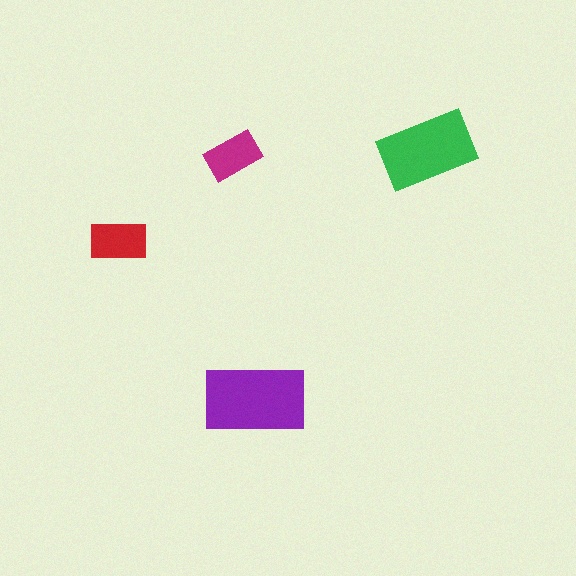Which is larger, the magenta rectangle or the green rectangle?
The green one.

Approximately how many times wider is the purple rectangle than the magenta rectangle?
About 2 times wider.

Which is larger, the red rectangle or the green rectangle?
The green one.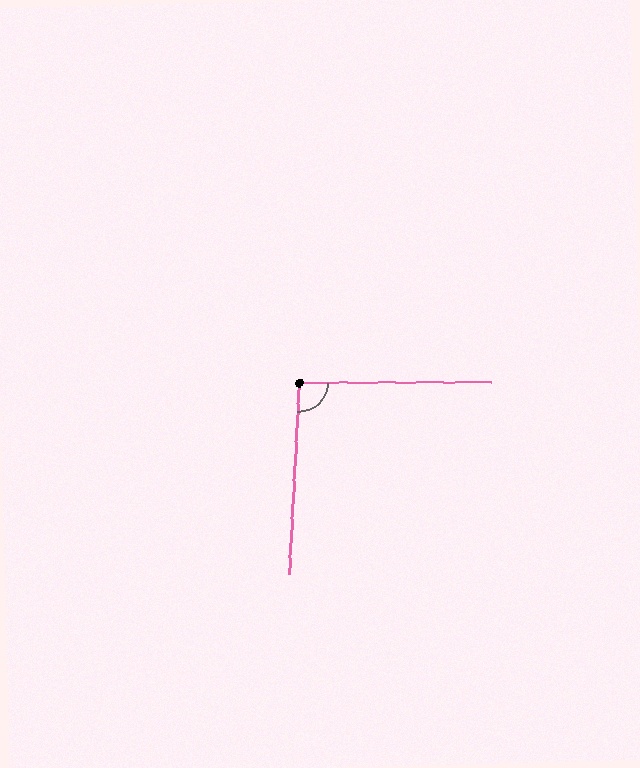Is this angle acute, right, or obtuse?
It is approximately a right angle.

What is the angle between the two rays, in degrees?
Approximately 94 degrees.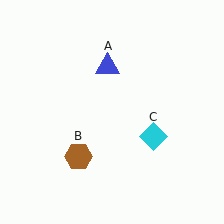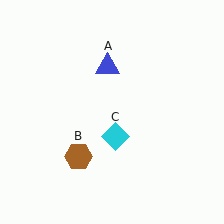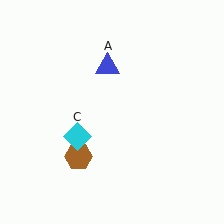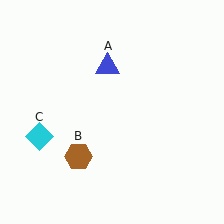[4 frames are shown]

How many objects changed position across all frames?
1 object changed position: cyan diamond (object C).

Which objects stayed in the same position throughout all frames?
Blue triangle (object A) and brown hexagon (object B) remained stationary.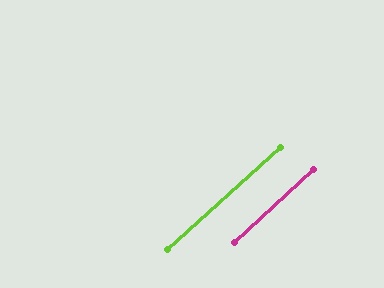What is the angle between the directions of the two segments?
Approximately 1 degree.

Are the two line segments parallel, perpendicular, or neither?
Parallel — their directions differ by only 0.7°.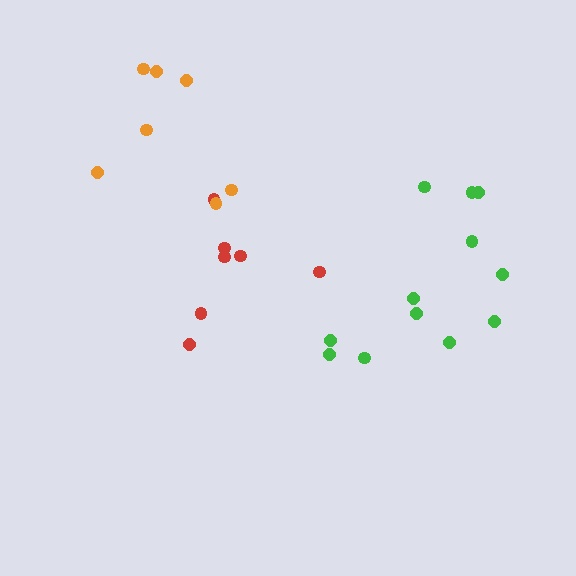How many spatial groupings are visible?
There are 3 spatial groupings.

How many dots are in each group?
Group 1: 12 dots, Group 2: 7 dots, Group 3: 7 dots (26 total).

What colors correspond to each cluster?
The clusters are colored: green, red, orange.